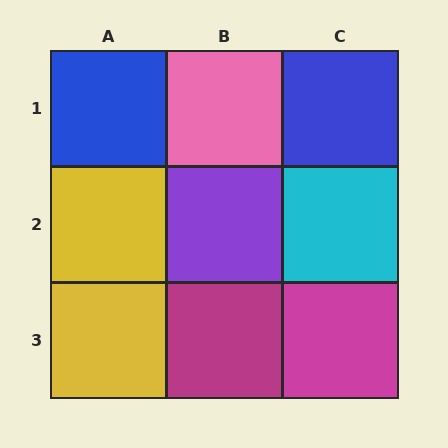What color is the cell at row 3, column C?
Magenta.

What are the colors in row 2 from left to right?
Yellow, purple, cyan.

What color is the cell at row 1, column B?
Pink.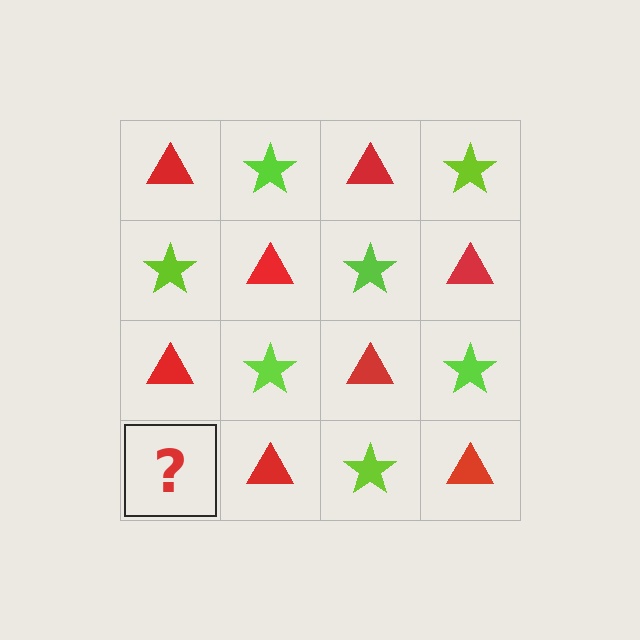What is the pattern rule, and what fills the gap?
The rule is that it alternates red triangle and lime star in a checkerboard pattern. The gap should be filled with a lime star.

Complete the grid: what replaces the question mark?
The question mark should be replaced with a lime star.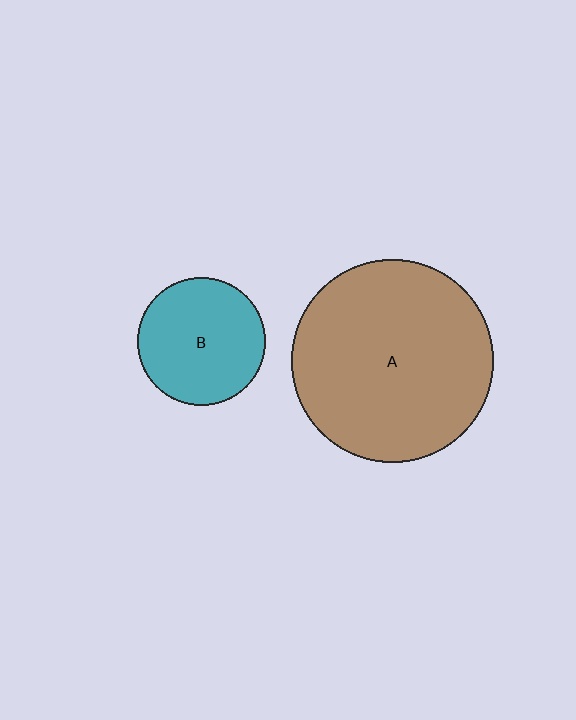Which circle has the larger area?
Circle A (brown).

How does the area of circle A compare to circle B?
Approximately 2.5 times.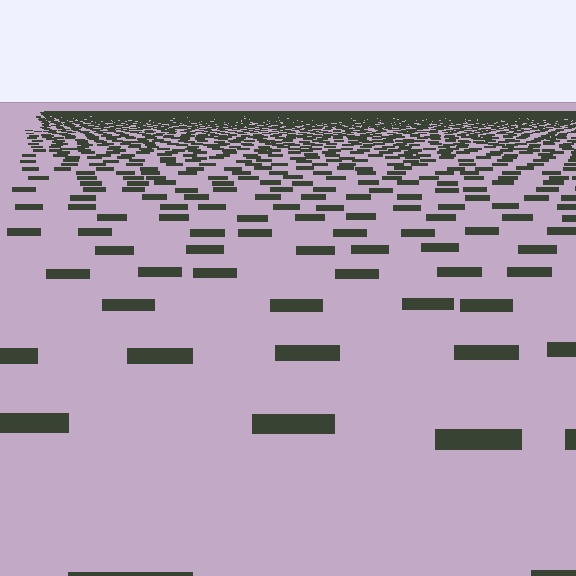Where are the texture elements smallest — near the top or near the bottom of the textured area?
Near the top.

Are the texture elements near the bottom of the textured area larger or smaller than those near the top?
Larger. Near the bottom, elements are closer to the viewer and appear at a bigger on-screen size.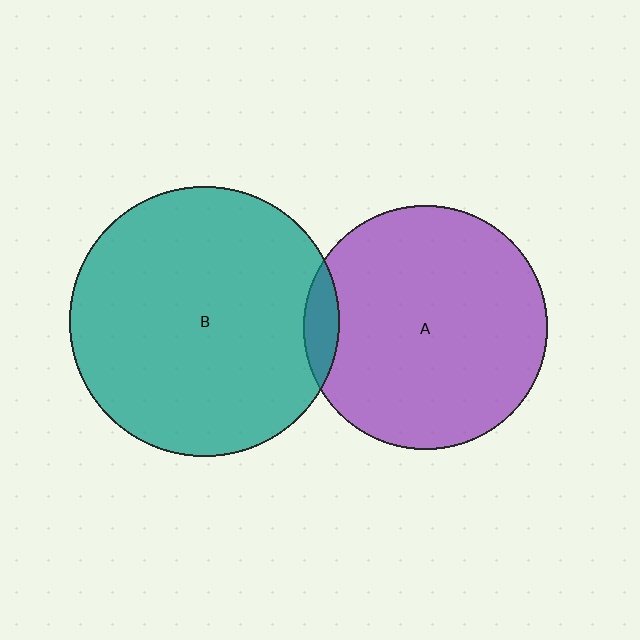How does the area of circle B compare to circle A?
Approximately 1.2 times.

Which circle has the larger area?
Circle B (teal).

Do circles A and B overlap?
Yes.